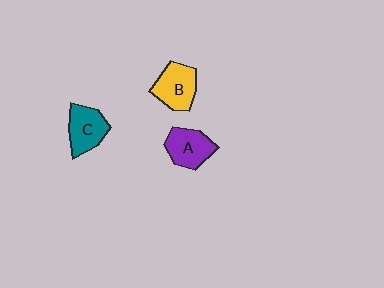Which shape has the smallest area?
Shape A (purple).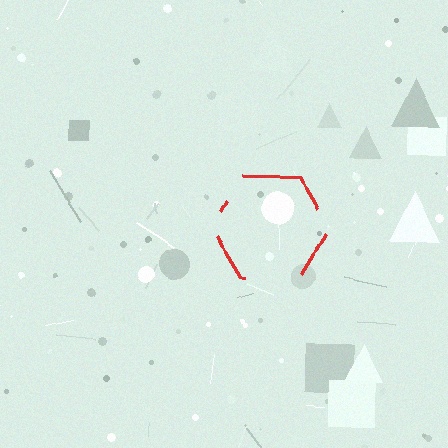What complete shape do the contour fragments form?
The contour fragments form a hexagon.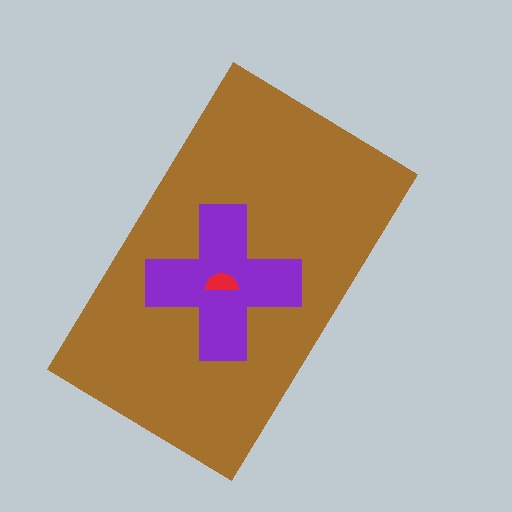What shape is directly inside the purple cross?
The red semicircle.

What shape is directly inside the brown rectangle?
The purple cross.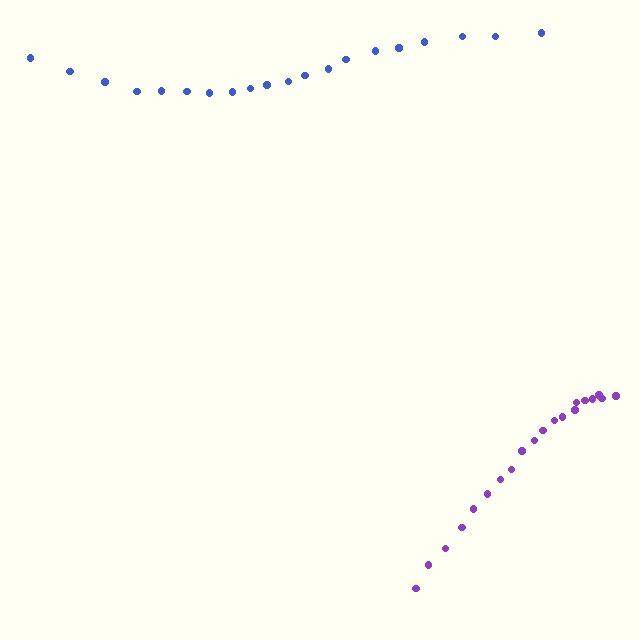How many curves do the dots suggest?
There are 2 distinct paths.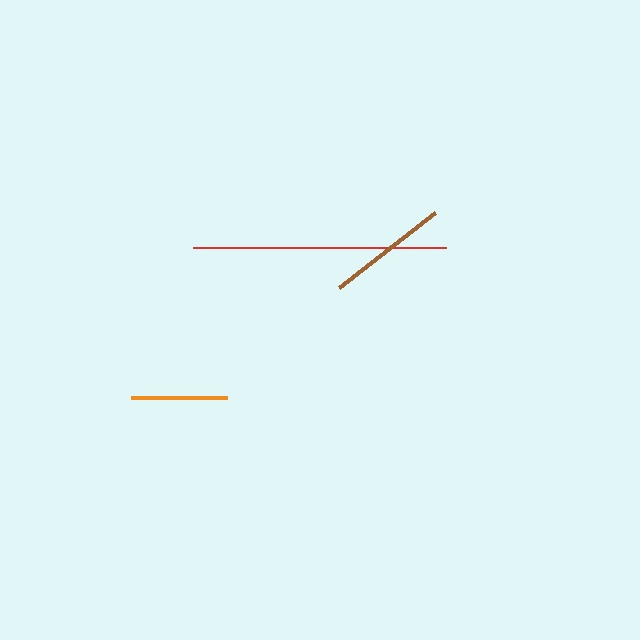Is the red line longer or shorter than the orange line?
The red line is longer than the orange line.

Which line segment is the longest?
The red line is the longest at approximately 254 pixels.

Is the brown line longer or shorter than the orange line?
The brown line is longer than the orange line.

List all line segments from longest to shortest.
From longest to shortest: red, brown, orange.